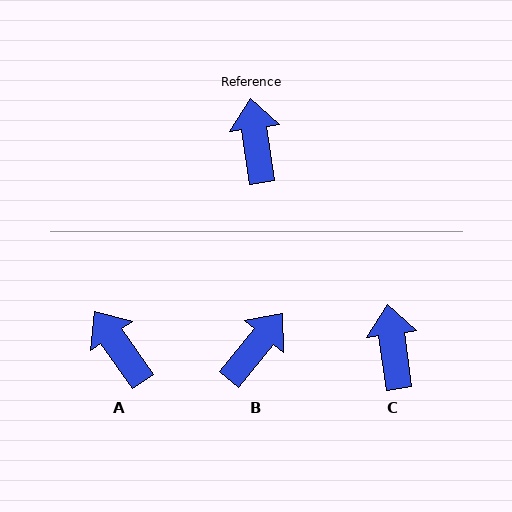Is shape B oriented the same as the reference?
No, it is off by about 47 degrees.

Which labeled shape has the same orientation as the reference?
C.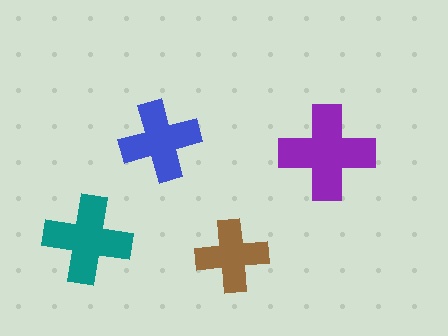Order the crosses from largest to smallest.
the purple one, the teal one, the blue one, the brown one.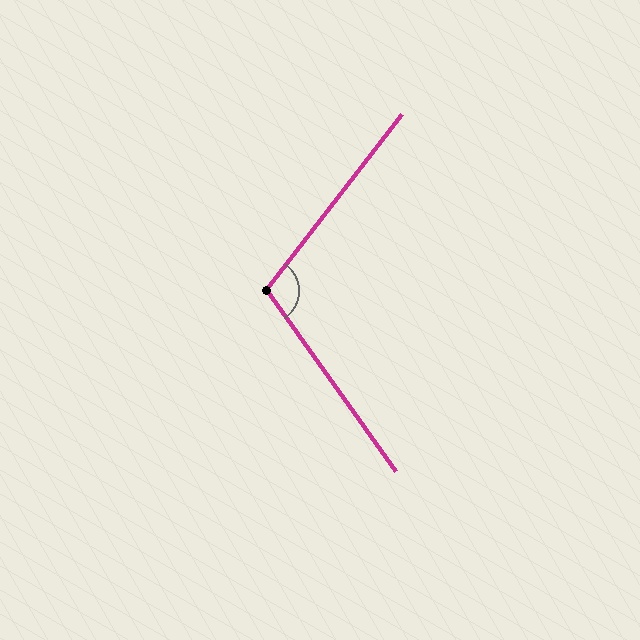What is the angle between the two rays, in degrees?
Approximately 107 degrees.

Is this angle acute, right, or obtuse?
It is obtuse.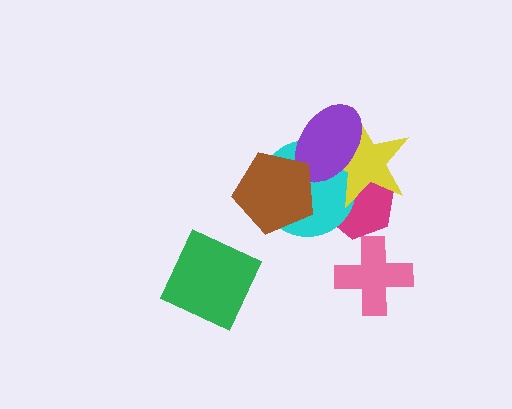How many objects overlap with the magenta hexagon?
3 objects overlap with the magenta hexagon.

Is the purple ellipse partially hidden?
Yes, it is partially covered by another shape.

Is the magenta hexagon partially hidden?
Yes, it is partially covered by another shape.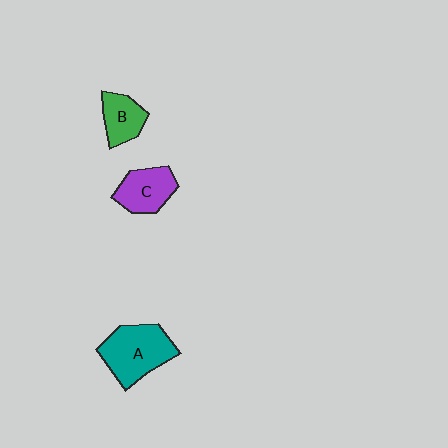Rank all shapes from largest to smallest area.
From largest to smallest: A (teal), C (purple), B (green).